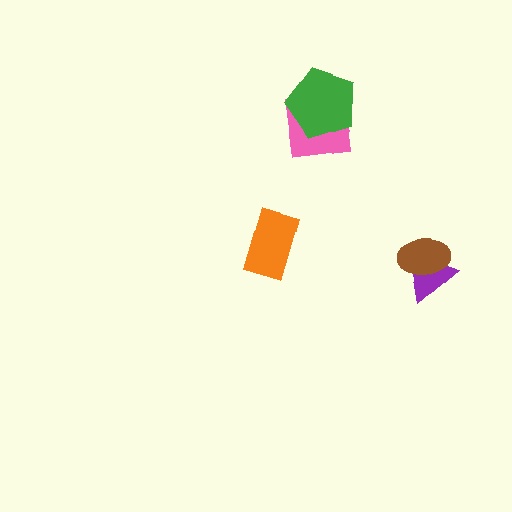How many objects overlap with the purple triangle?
1 object overlaps with the purple triangle.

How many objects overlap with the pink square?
1 object overlaps with the pink square.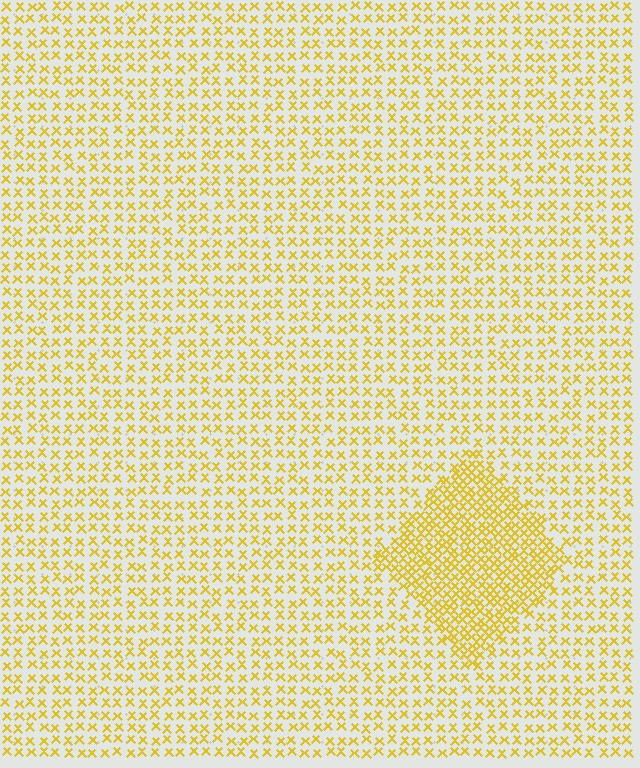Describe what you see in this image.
The image contains small yellow elements arranged at two different densities. A diamond-shaped region is visible where the elements are more densely packed than the surrounding area.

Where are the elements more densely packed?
The elements are more densely packed inside the diamond boundary.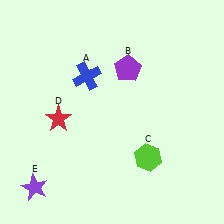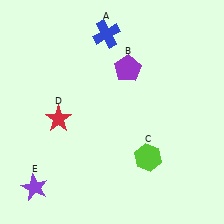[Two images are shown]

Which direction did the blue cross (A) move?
The blue cross (A) moved up.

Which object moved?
The blue cross (A) moved up.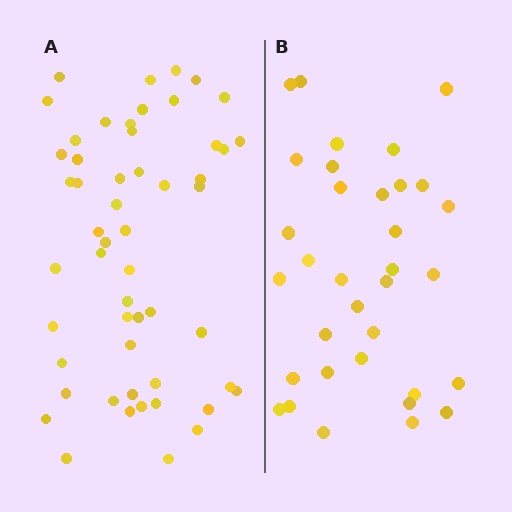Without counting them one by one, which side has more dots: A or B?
Region A (the left region) has more dots.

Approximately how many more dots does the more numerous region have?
Region A has approximately 20 more dots than region B.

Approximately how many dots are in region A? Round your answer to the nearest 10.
About 50 dots. (The exact count is 53, which rounds to 50.)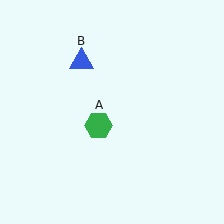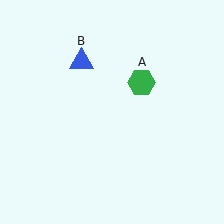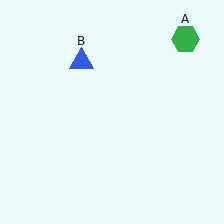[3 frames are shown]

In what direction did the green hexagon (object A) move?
The green hexagon (object A) moved up and to the right.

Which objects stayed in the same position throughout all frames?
Blue triangle (object B) remained stationary.